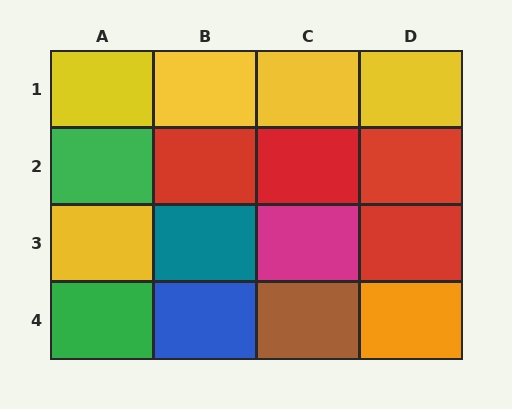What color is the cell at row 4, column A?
Green.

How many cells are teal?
1 cell is teal.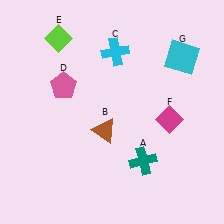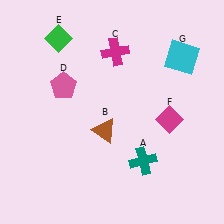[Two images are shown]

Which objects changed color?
C changed from cyan to magenta. E changed from lime to green.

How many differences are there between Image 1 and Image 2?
There are 2 differences between the two images.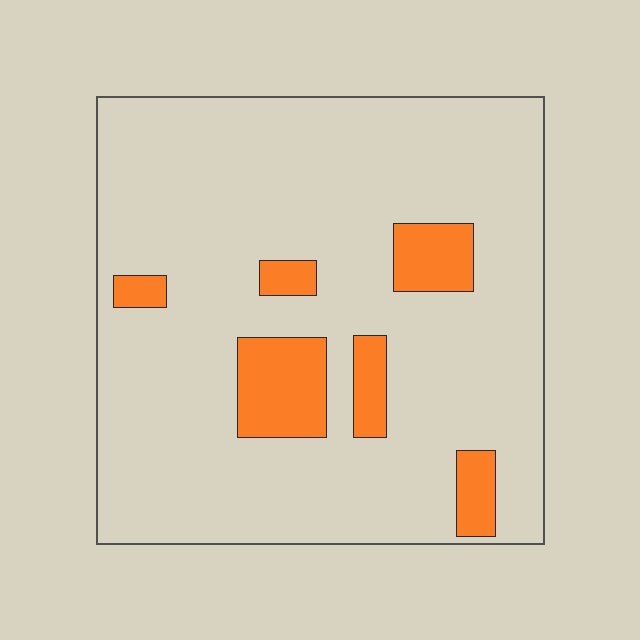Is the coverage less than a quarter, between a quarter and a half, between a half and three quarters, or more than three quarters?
Less than a quarter.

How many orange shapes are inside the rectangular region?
6.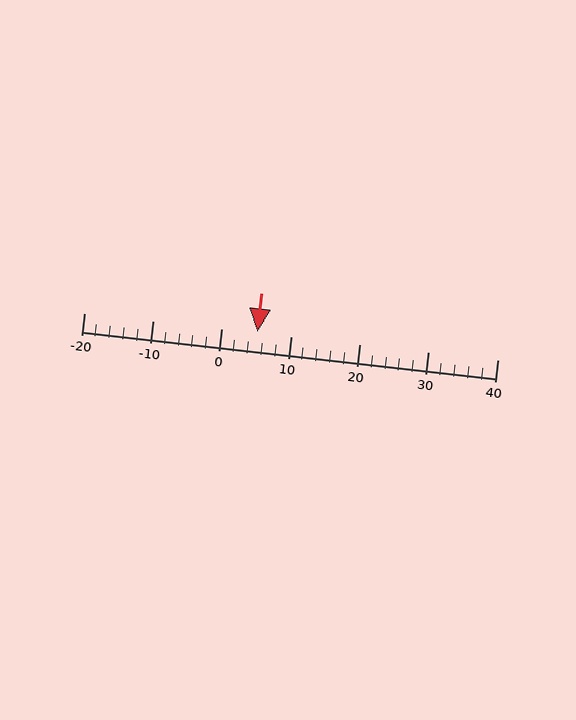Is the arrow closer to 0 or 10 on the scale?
The arrow is closer to 10.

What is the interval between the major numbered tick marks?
The major tick marks are spaced 10 units apart.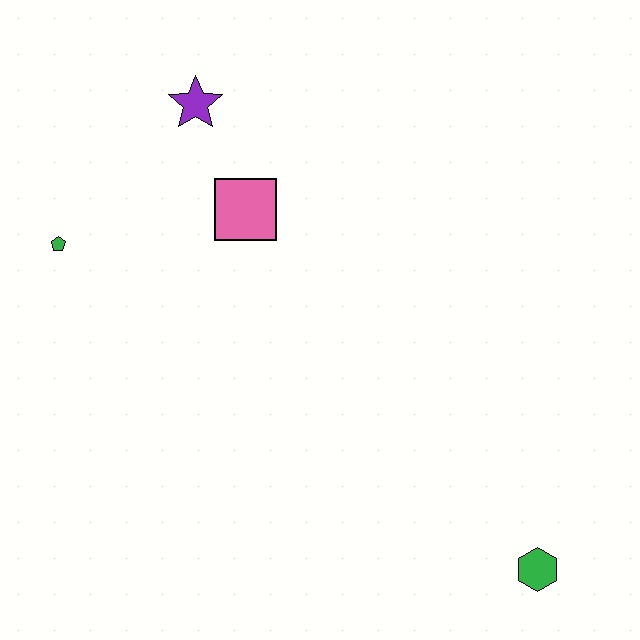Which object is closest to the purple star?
The pink square is closest to the purple star.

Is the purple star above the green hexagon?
Yes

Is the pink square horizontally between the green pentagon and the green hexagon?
Yes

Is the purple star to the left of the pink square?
Yes